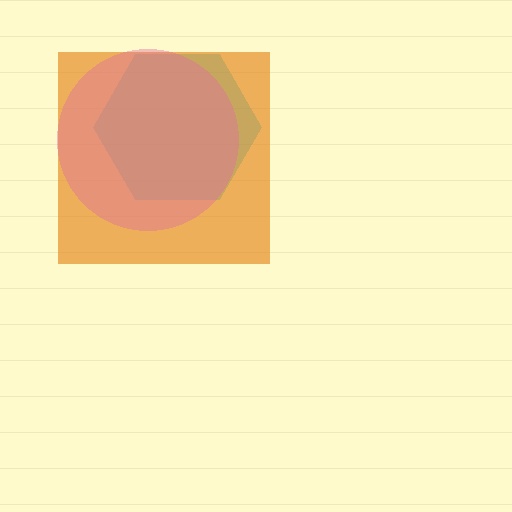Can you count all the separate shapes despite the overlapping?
Yes, there are 3 separate shapes.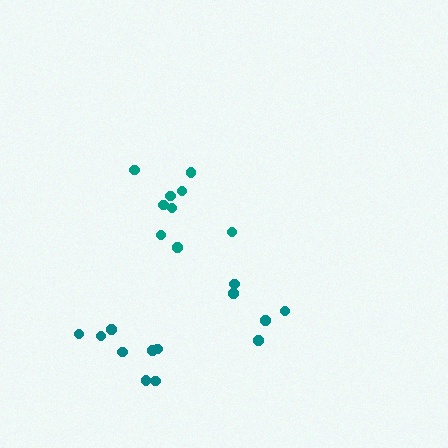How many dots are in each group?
Group 1: 8 dots, Group 2: 9 dots, Group 3: 5 dots (22 total).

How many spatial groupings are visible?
There are 3 spatial groupings.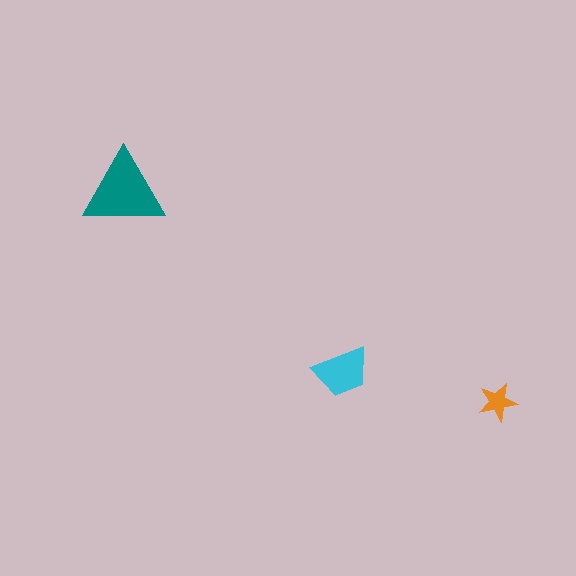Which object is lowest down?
The orange star is bottommost.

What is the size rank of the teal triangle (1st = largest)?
1st.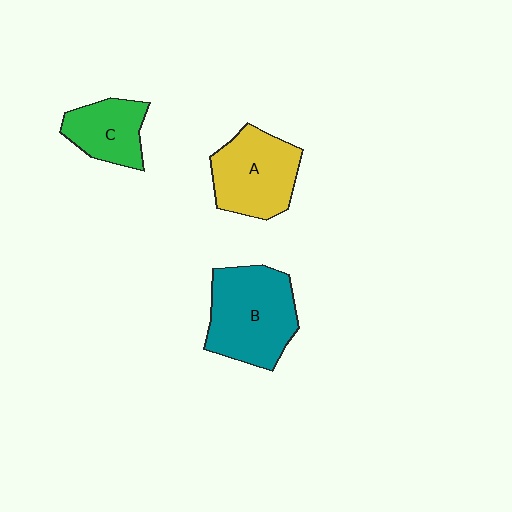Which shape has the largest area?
Shape B (teal).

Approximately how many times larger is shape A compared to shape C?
Approximately 1.4 times.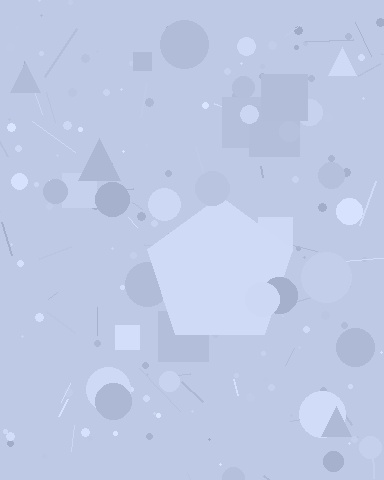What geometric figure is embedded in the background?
A pentagon is embedded in the background.